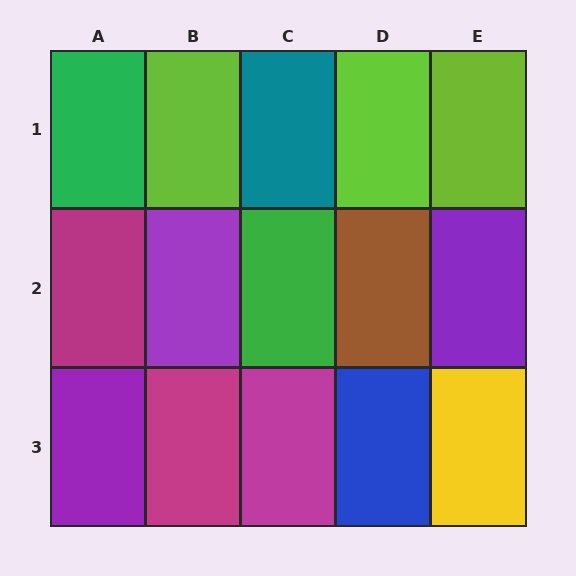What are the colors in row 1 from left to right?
Green, lime, teal, lime, lime.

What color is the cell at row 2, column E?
Purple.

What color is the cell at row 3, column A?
Purple.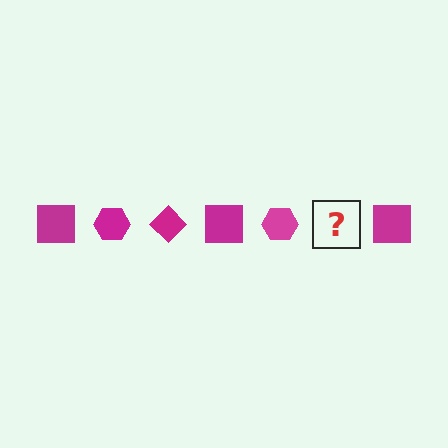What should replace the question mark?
The question mark should be replaced with a magenta diamond.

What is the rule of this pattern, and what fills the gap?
The rule is that the pattern cycles through square, hexagon, diamond shapes in magenta. The gap should be filled with a magenta diamond.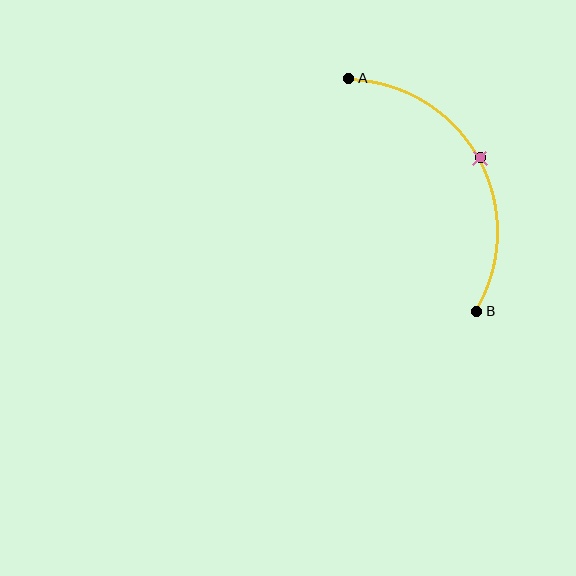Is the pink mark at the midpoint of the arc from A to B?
Yes. The pink mark lies on the arc at equal arc-length from both A and B — it is the arc midpoint.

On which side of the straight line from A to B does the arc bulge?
The arc bulges to the right of the straight line connecting A and B.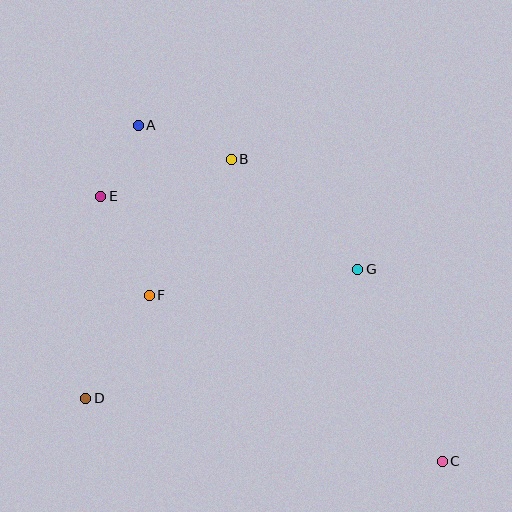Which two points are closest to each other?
Points A and E are closest to each other.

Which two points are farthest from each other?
Points A and C are farthest from each other.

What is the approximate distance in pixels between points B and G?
The distance between B and G is approximately 168 pixels.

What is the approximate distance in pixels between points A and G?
The distance between A and G is approximately 262 pixels.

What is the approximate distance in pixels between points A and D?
The distance between A and D is approximately 278 pixels.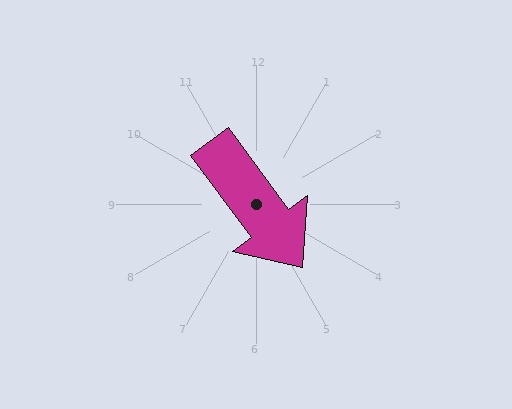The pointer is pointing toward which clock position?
Roughly 5 o'clock.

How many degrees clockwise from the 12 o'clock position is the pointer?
Approximately 143 degrees.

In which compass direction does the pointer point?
Southeast.